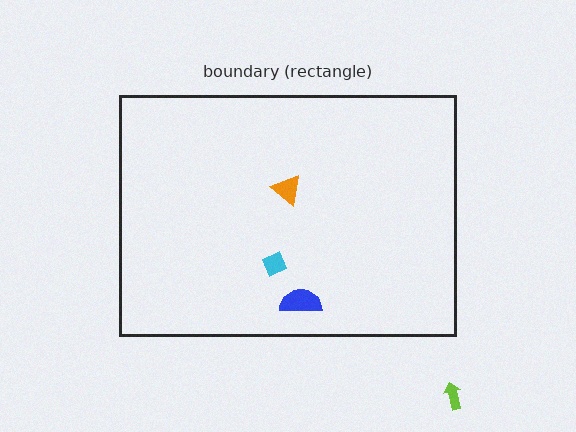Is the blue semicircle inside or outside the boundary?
Inside.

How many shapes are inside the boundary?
3 inside, 1 outside.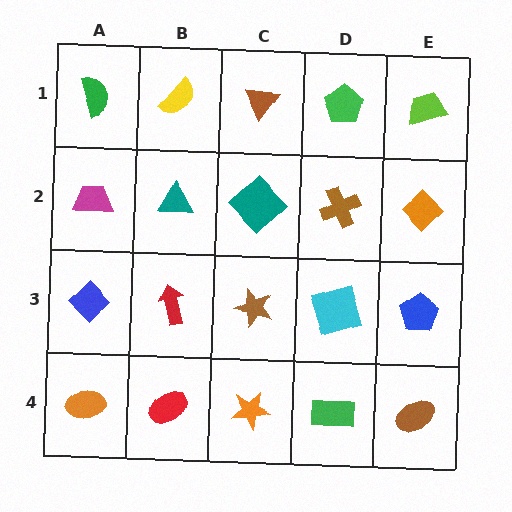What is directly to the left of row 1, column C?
A yellow semicircle.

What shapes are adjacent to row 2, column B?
A yellow semicircle (row 1, column B), a red arrow (row 3, column B), a magenta trapezoid (row 2, column A), a teal diamond (row 2, column C).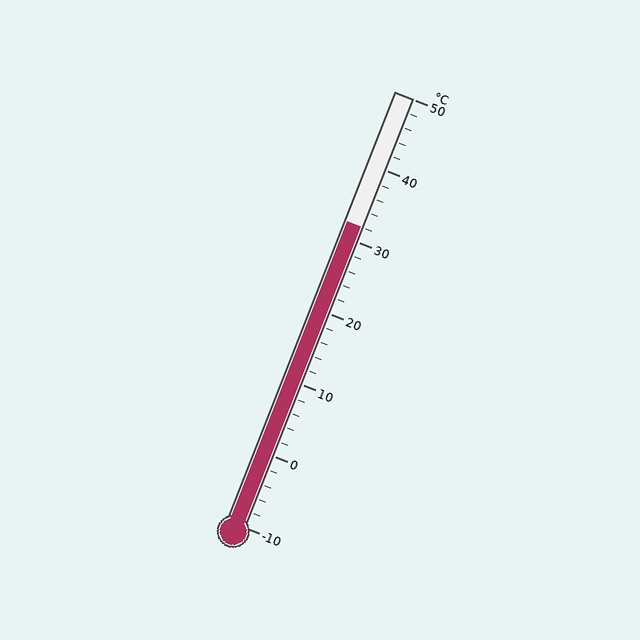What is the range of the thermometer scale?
The thermometer scale ranges from -10°C to 50°C.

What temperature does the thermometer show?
The thermometer shows approximately 32°C.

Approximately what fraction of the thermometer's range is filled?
The thermometer is filled to approximately 70% of its range.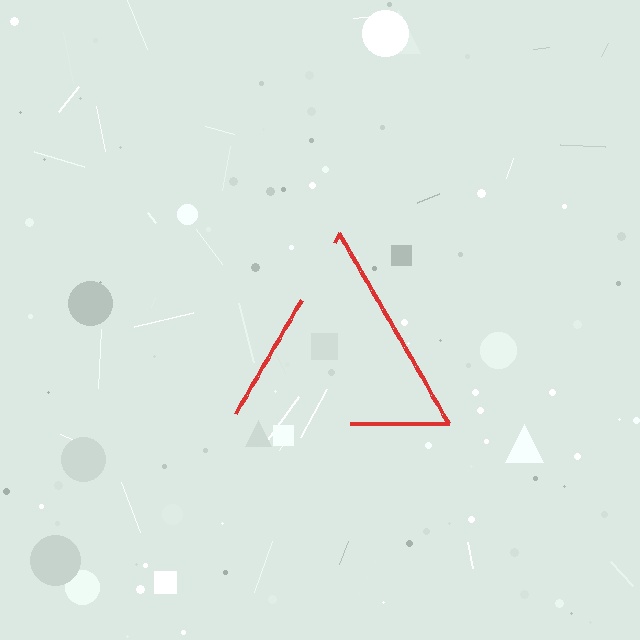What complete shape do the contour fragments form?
The contour fragments form a triangle.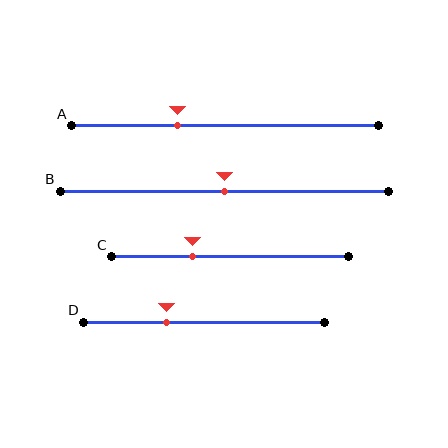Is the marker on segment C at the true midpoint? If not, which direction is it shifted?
No, the marker on segment C is shifted to the left by about 16% of the segment length.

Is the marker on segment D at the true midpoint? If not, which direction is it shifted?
No, the marker on segment D is shifted to the left by about 15% of the segment length.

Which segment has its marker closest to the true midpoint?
Segment B has its marker closest to the true midpoint.